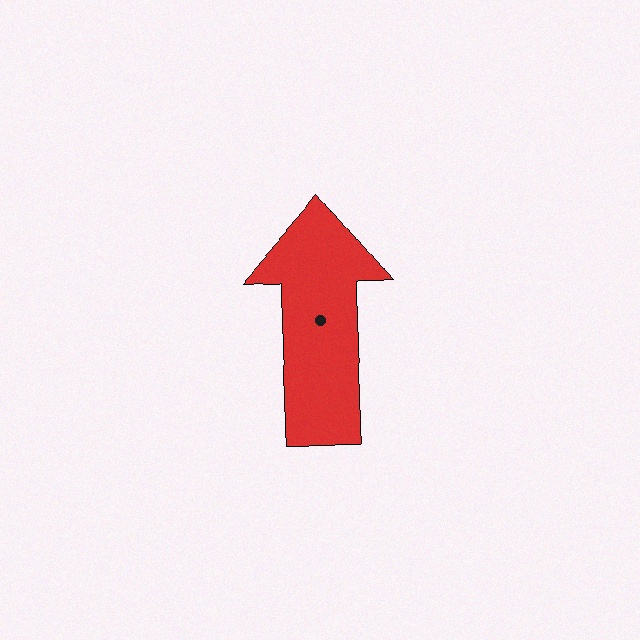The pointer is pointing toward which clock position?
Roughly 12 o'clock.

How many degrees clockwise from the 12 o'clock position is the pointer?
Approximately 0 degrees.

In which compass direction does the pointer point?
North.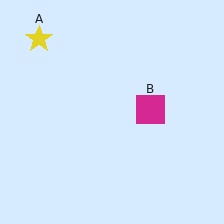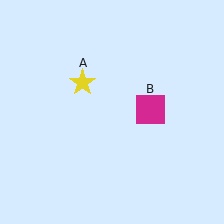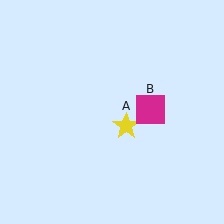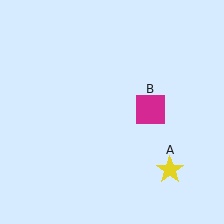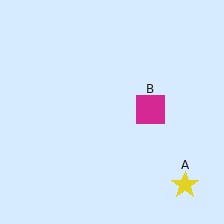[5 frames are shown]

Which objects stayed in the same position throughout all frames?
Magenta square (object B) remained stationary.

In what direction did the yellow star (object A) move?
The yellow star (object A) moved down and to the right.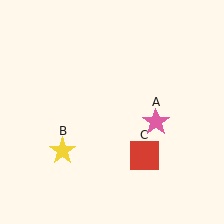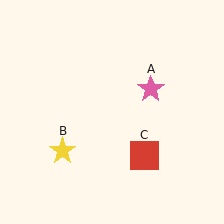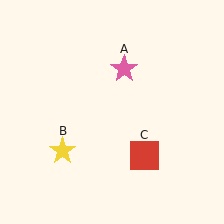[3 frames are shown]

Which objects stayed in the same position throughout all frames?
Yellow star (object B) and red square (object C) remained stationary.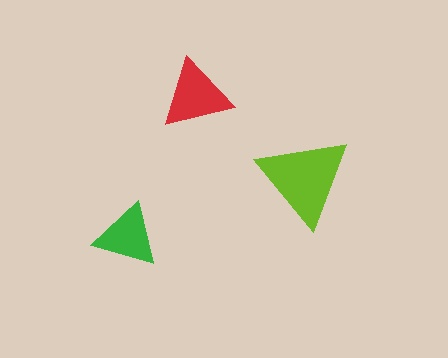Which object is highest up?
The red triangle is topmost.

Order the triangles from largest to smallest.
the lime one, the red one, the green one.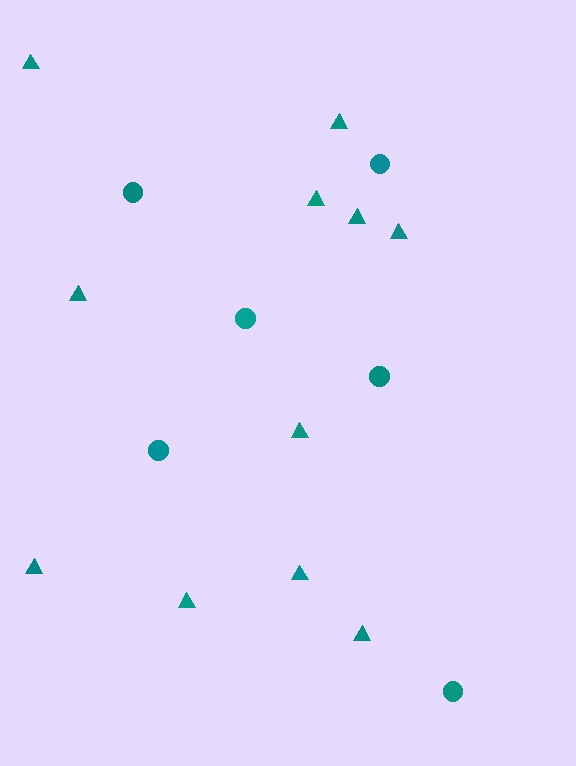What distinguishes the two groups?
There are 2 groups: one group of circles (6) and one group of triangles (11).